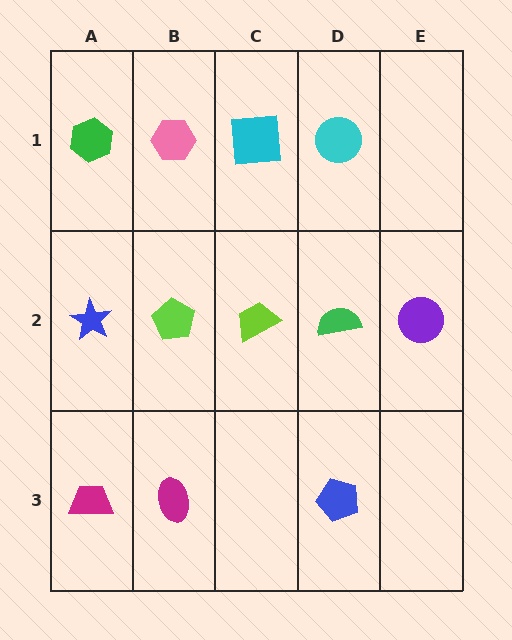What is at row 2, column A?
A blue star.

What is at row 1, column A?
A green hexagon.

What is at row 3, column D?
A blue pentagon.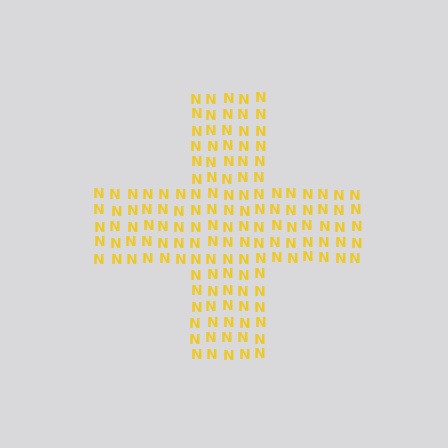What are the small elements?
The small elements are letter N's.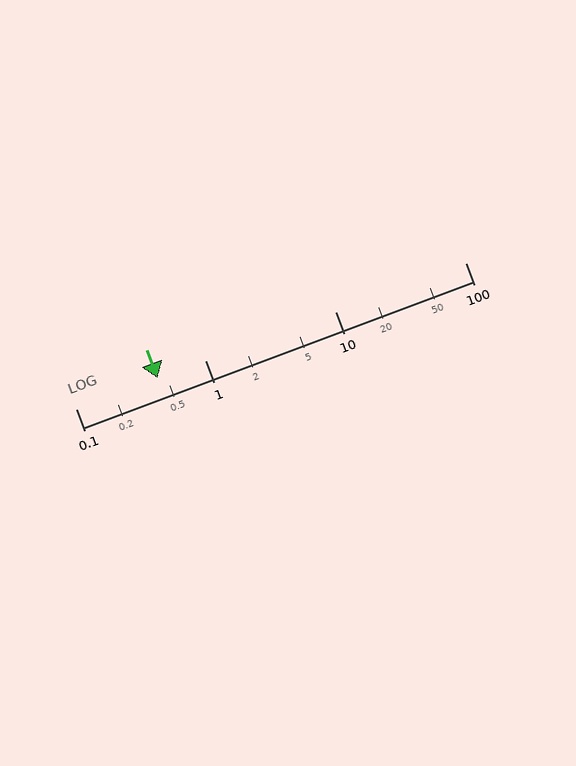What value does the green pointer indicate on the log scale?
The pointer indicates approximately 0.43.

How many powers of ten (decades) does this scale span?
The scale spans 3 decades, from 0.1 to 100.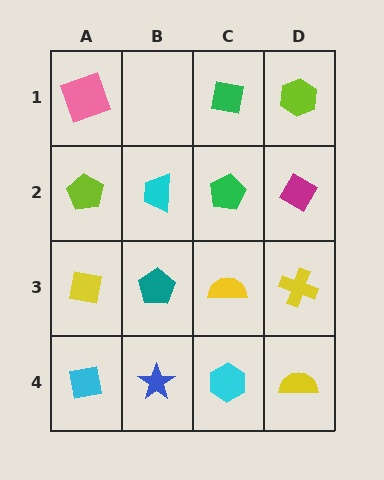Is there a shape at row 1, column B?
No, that cell is empty.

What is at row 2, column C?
A green pentagon.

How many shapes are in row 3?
4 shapes.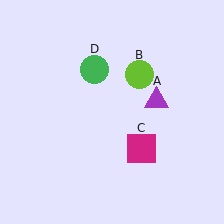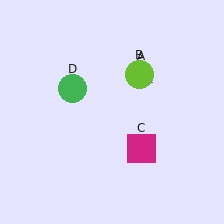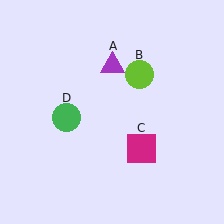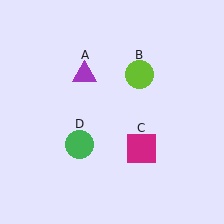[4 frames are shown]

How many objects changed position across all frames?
2 objects changed position: purple triangle (object A), green circle (object D).